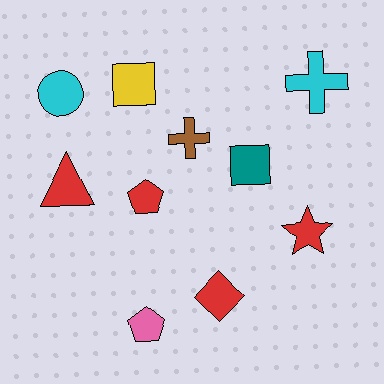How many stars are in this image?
There is 1 star.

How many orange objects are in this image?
There are no orange objects.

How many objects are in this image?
There are 10 objects.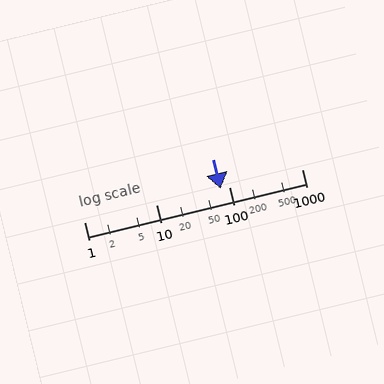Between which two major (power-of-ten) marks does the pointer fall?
The pointer is between 10 and 100.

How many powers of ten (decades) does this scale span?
The scale spans 3 decades, from 1 to 1000.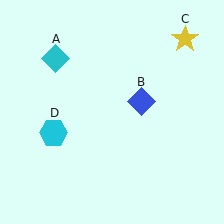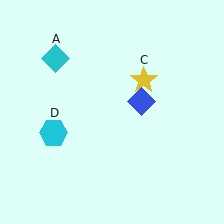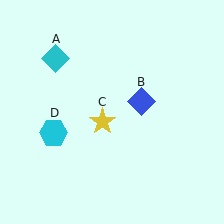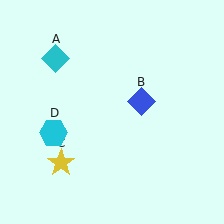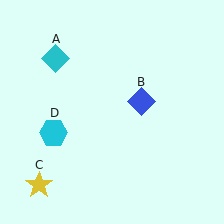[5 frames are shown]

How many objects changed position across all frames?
1 object changed position: yellow star (object C).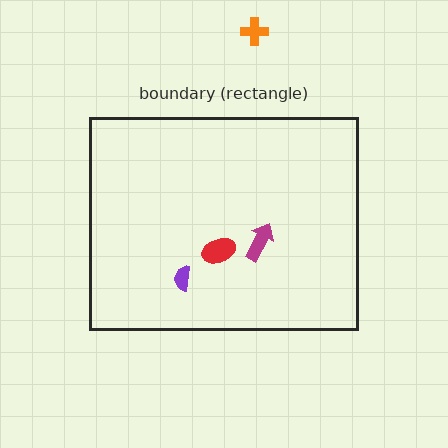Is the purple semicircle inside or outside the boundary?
Inside.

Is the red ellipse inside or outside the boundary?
Inside.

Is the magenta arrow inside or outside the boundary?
Inside.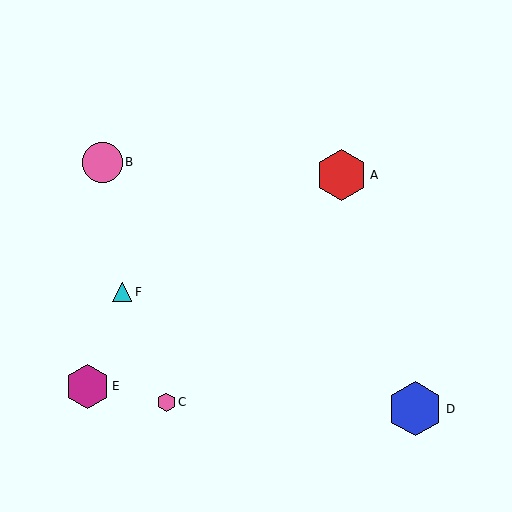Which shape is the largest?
The blue hexagon (labeled D) is the largest.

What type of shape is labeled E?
Shape E is a magenta hexagon.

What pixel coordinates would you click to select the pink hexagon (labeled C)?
Click at (166, 402) to select the pink hexagon C.